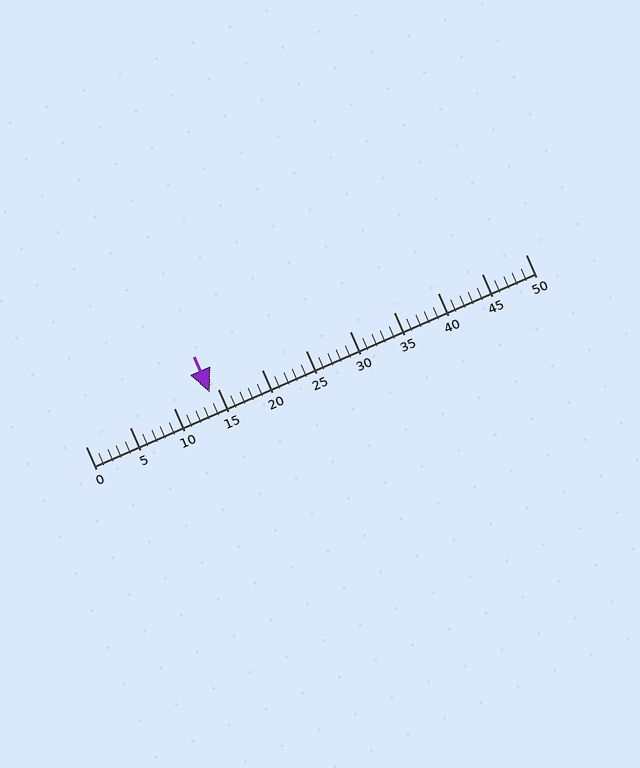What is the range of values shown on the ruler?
The ruler shows values from 0 to 50.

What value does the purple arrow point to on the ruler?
The purple arrow points to approximately 14.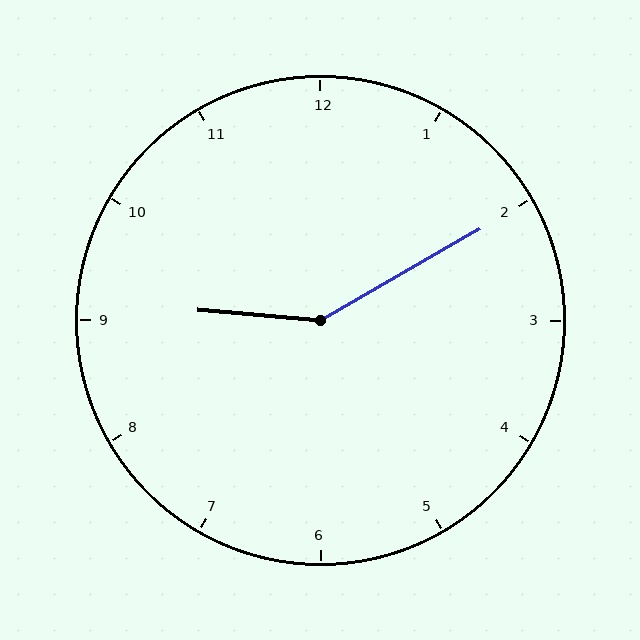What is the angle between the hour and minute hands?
Approximately 145 degrees.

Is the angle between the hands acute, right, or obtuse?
It is obtuse.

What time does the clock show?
9:10.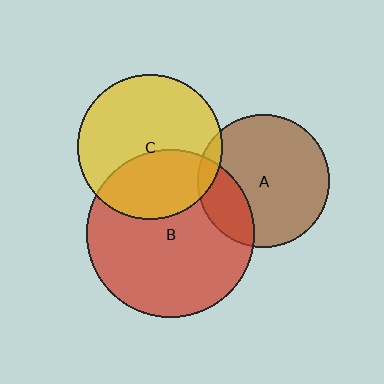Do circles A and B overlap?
Yes.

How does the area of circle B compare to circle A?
Approximately 1.6 times.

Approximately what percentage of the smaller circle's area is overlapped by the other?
Approximately 25%.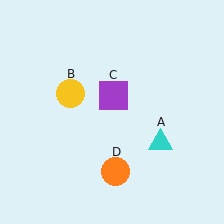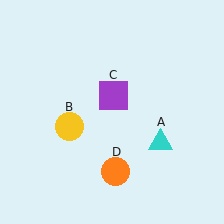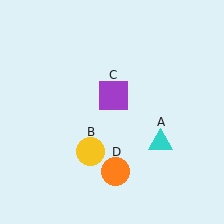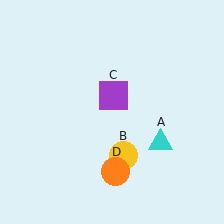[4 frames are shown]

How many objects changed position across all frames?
1 object changed position: yellow circle (object B).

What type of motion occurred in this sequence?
The yellow circle (object B) rotated counterclockwise around the center of the scene.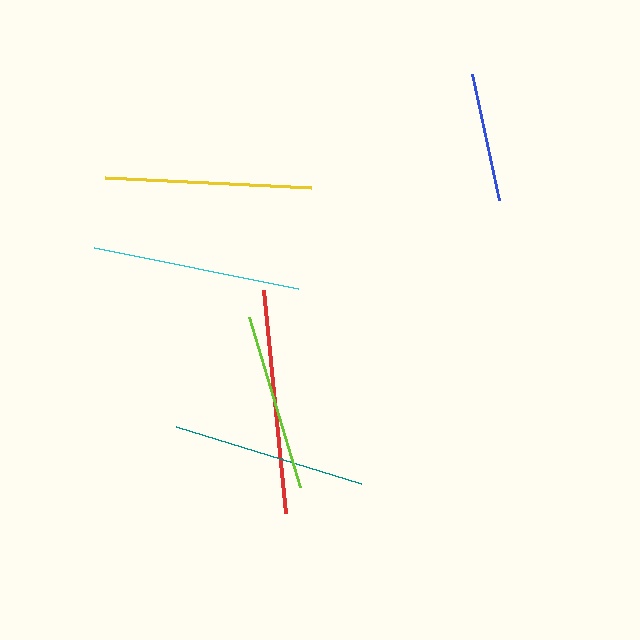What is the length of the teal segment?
The teal segment is approximately 194 pixels long.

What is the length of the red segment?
The red segment is approximately 224 pixels long.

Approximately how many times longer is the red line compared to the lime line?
The red line is approximately 1.3 times the length of the lime line.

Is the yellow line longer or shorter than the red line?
The red line is longer than the yellow line.